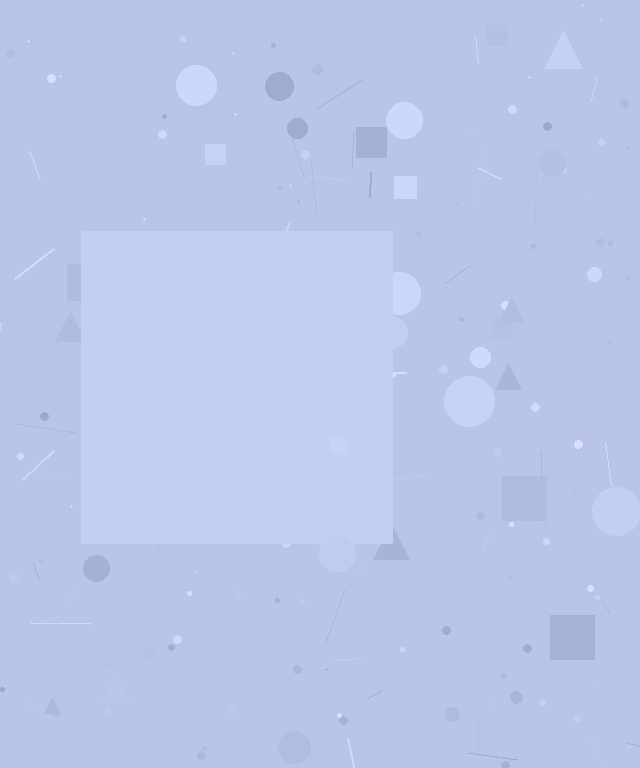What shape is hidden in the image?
A square is hidden in the image.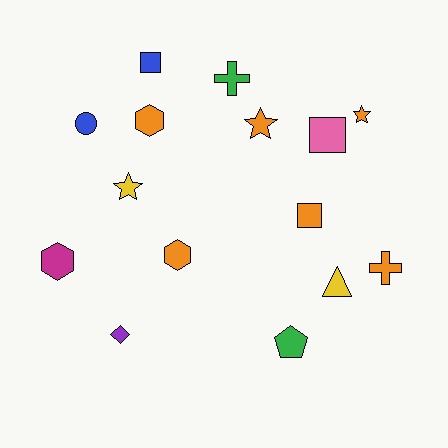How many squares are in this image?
There are 3 squares.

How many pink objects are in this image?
There is 1 pink object.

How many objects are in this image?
There are 15 objects.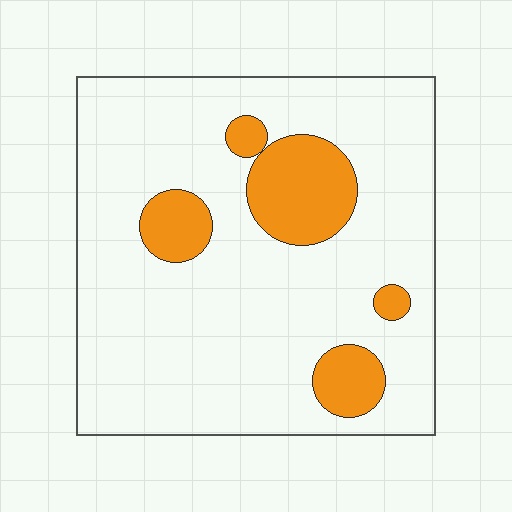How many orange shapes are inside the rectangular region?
5.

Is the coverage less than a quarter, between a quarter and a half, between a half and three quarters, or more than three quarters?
Less than a quarter.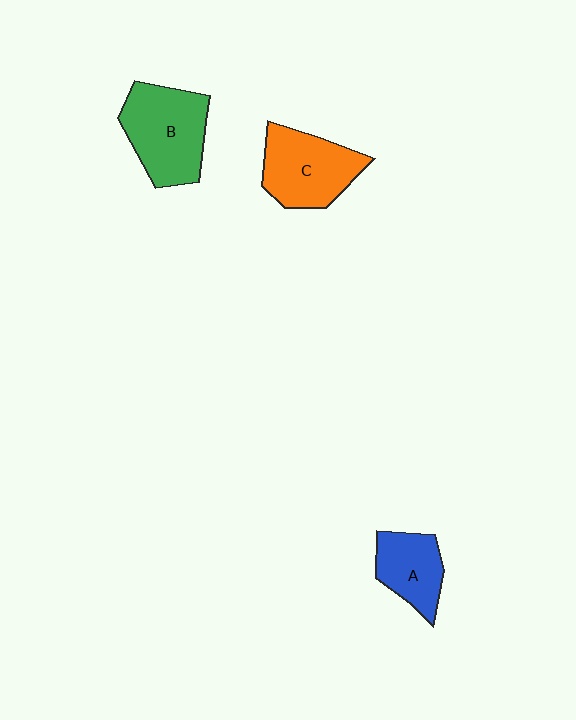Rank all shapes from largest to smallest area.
From largest to smallest: B (green), C (orange), A (blue).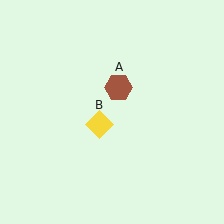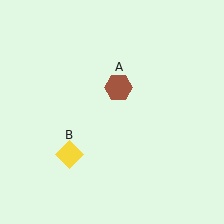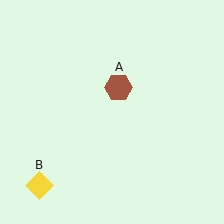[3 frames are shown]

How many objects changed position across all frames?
1 object changed position: yellow diamond (object B).